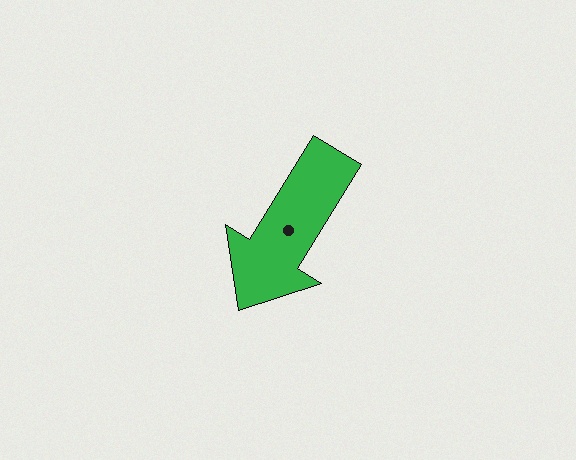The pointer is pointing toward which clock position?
Roughly 7 o'clock.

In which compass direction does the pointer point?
Southwest.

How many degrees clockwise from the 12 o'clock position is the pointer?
Approximately 212 degrees.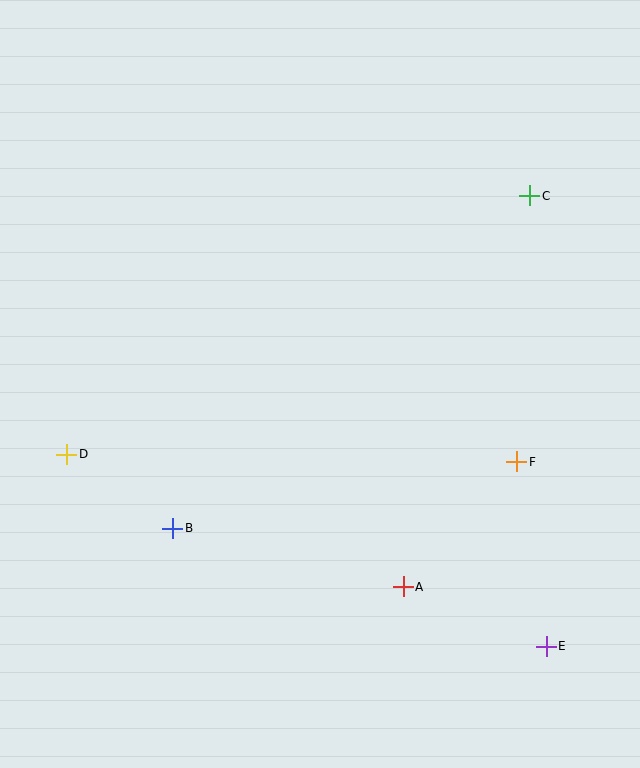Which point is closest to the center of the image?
Point B at (173, 528) is closest to the center.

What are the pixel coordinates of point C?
Point C is at (530, 196).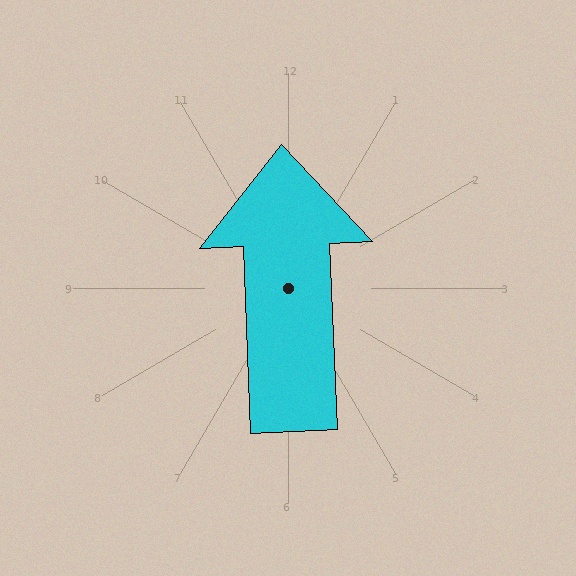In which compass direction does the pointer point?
North.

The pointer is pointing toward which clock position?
Roughly 12 o'clock.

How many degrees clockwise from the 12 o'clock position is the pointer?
Approximately 358 degrees.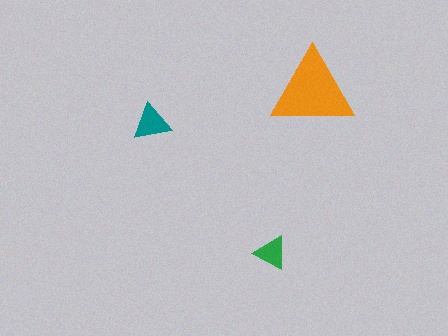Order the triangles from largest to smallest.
the orange one, the teal one, the green one.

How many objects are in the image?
There are 3 objects in the image.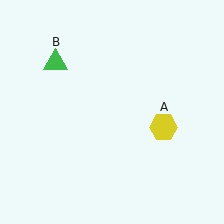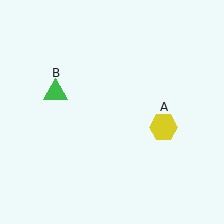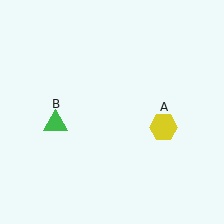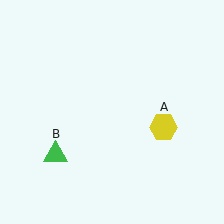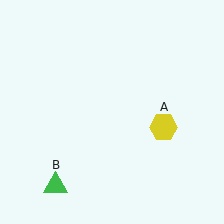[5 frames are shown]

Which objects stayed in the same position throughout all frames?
Yellow hexagon (object A) remained stationary.